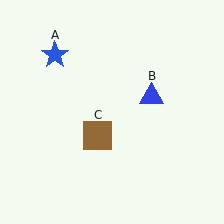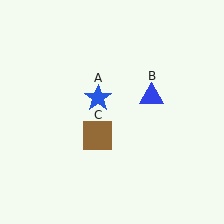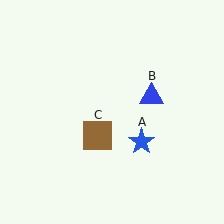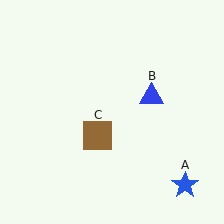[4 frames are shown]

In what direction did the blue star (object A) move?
The blue star (object A) moved down and to the right.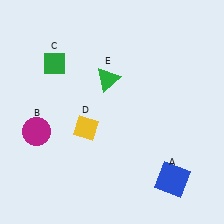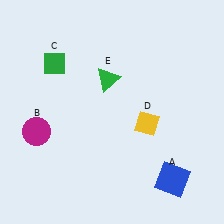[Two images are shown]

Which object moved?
The yellow diamond (D) moved right.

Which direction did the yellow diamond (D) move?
The yellow diamond (D) moved right.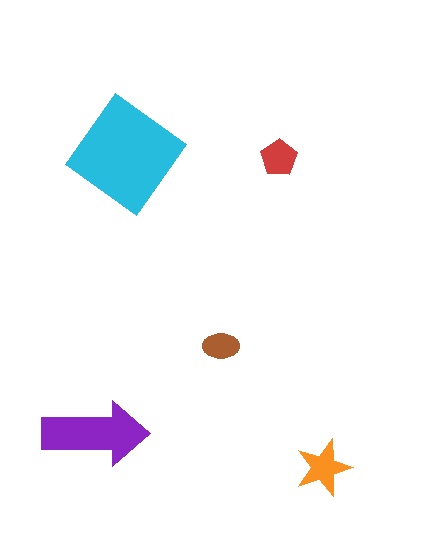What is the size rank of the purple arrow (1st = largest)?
2nd.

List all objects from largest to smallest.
The cyan diamond, the purple arrow, the orange star, the red pentagon, the brown ellipse.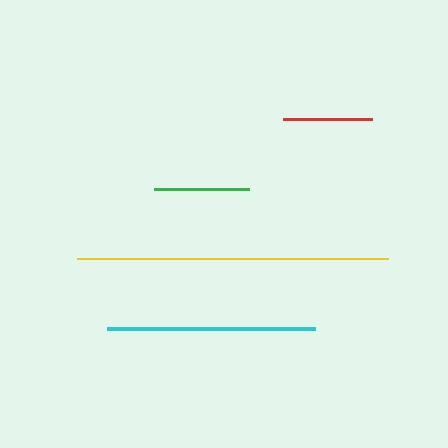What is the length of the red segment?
The red segment is approximately 89 pixels long.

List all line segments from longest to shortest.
From longest to shortest: yellow, cyan, green, red.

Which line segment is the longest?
The yellow line is the longest at approximately 311 pixels.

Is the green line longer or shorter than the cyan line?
The cyan line is longer than the green line.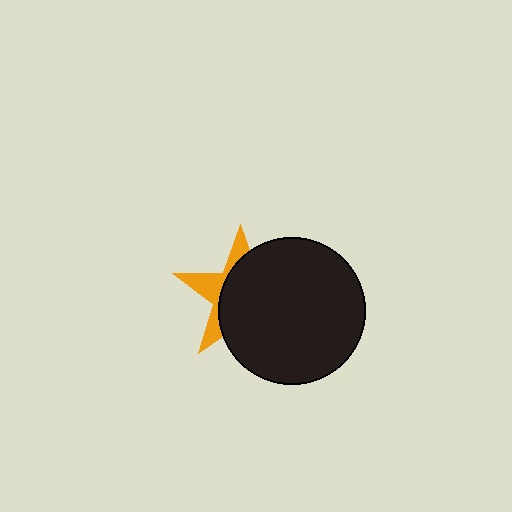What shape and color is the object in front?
The object in front is a black circle.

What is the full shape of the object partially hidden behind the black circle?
The partially hidden object is an orange star.